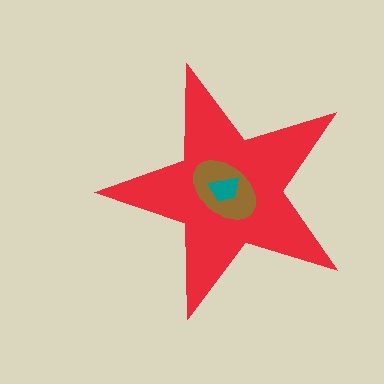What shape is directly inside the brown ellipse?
The teal trapezoid.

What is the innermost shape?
The teal trapezoid.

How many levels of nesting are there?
3.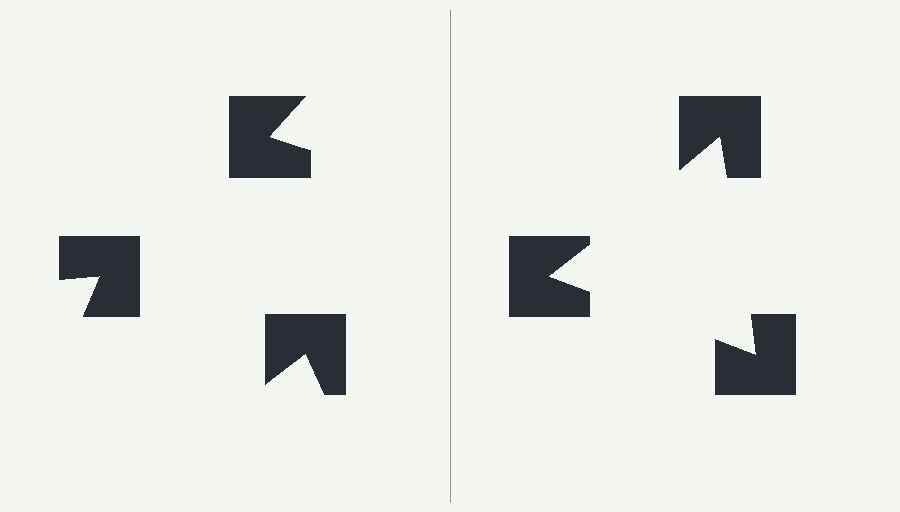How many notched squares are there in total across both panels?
6 — 3 on each side.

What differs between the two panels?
The notched squares are positioned identically on both sides; only the wedge orientations differ. On the right they align to a triangle; on the left they are misaligned.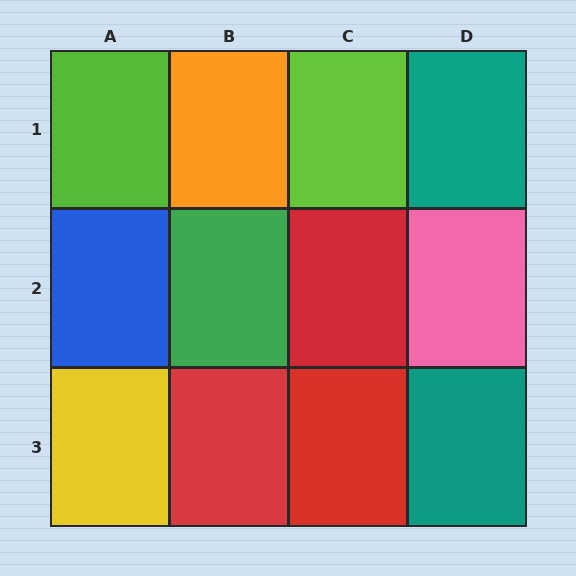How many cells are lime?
2 cells are lime.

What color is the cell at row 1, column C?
Lime.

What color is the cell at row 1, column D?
Teal.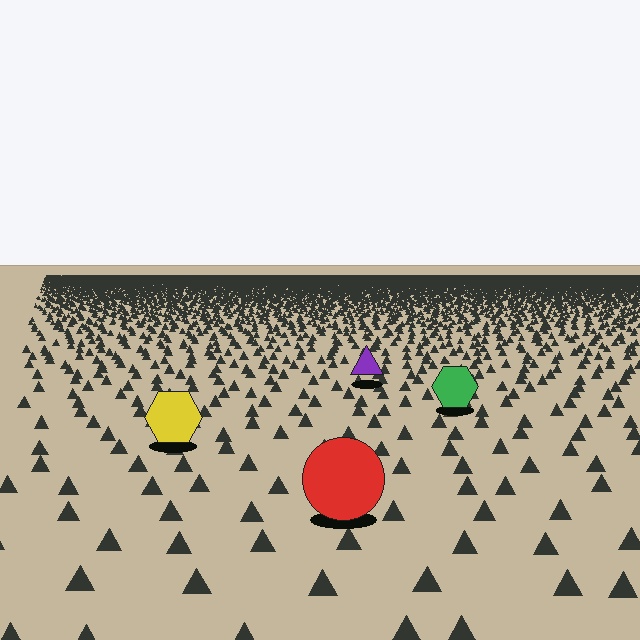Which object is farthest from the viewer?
The purple triangle is farthest from the viewer. It appears smaller and the ground texture around it is denser.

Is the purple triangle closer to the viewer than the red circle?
No. The red circle is closer — you can tell from the texture gradient: the ground texture is coarser near it.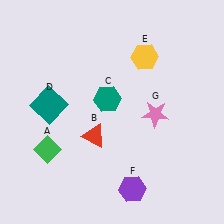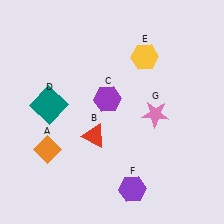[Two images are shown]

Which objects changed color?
A changed from green to orange. C changed from teal to purple.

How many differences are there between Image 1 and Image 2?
There are 2 differences between the two images.